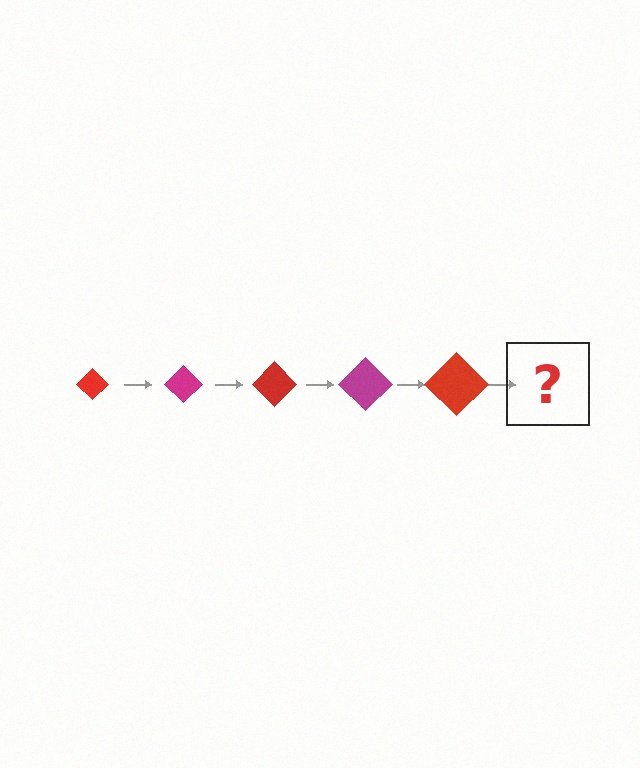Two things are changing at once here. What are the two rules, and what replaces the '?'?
The two rules are that the diamond grows larger each step and the color cycles through red and magenta. The '?' should be a magenta diamond, larger than the previous one.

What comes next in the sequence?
The next element should be a magenta diamond, larger than the previous one.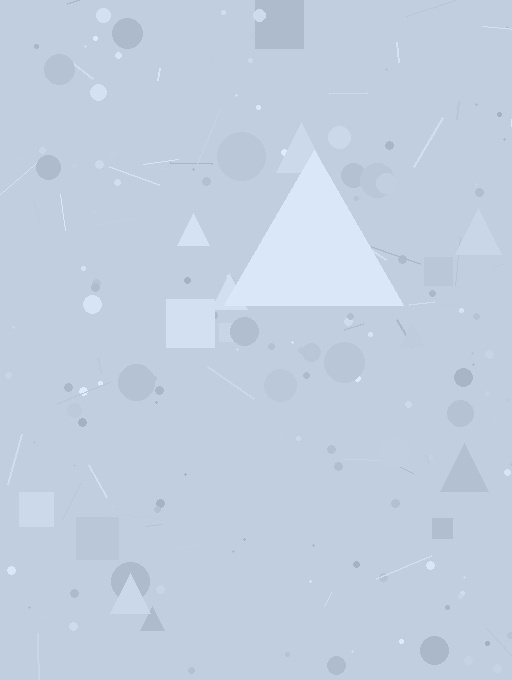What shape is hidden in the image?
A triangle is hidden in the image.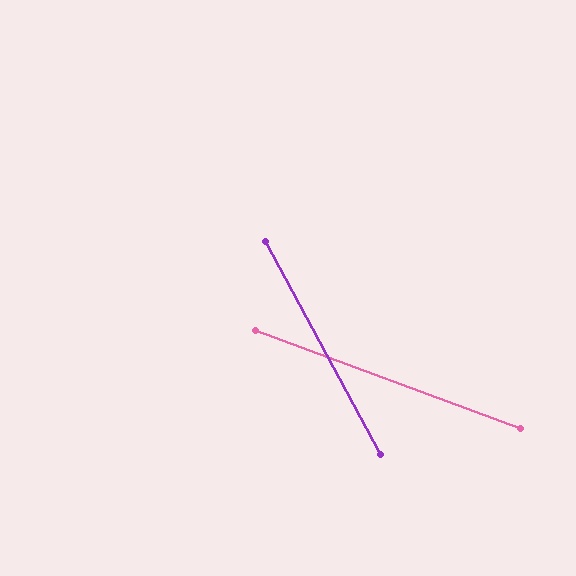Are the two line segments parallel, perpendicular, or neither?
Neither parallel nor perpendicular — they differ by about 41°.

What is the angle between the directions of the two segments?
Approximately 41 degrees.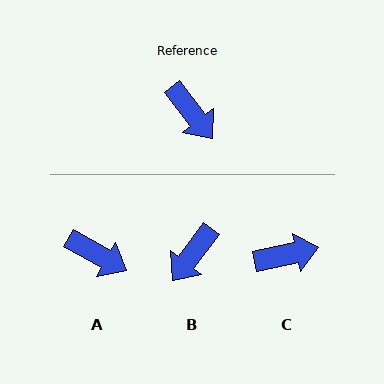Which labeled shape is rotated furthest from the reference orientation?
B, about 74 degrees away.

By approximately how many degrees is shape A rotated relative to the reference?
Approximately 23 degrees counter-clockwise.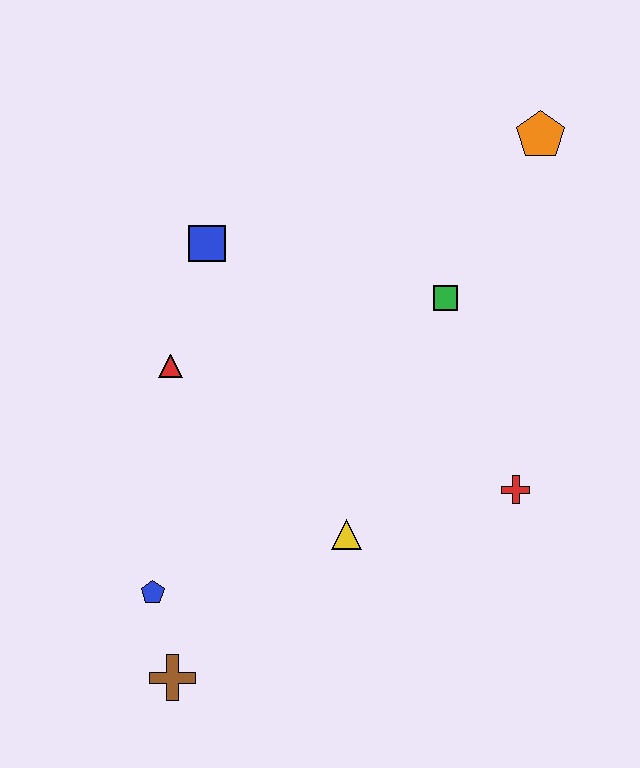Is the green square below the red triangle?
No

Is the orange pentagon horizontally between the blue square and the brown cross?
No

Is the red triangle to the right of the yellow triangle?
No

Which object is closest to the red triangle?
The blue square is closest to the red triangle.